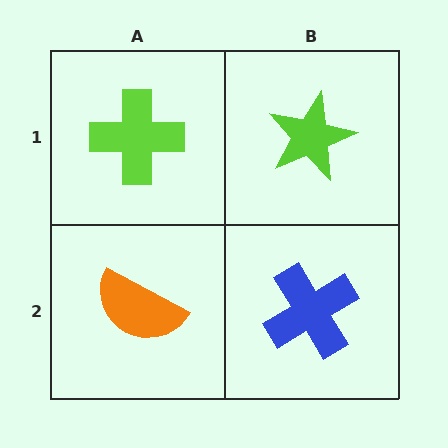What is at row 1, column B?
A lime star.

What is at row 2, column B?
A blue cross.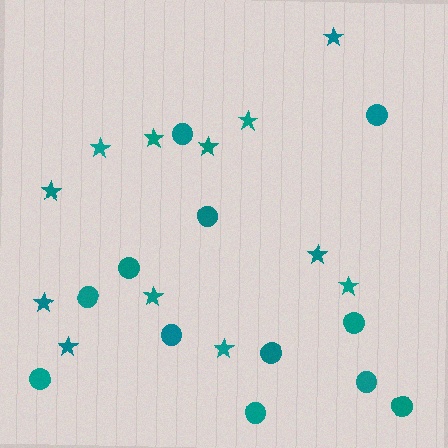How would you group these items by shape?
There are 2 groups: one group of stars (12) and one group of circles (12).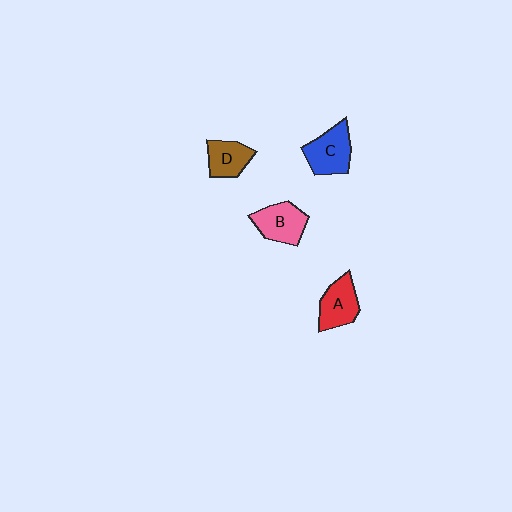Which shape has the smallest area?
Shape D (brown).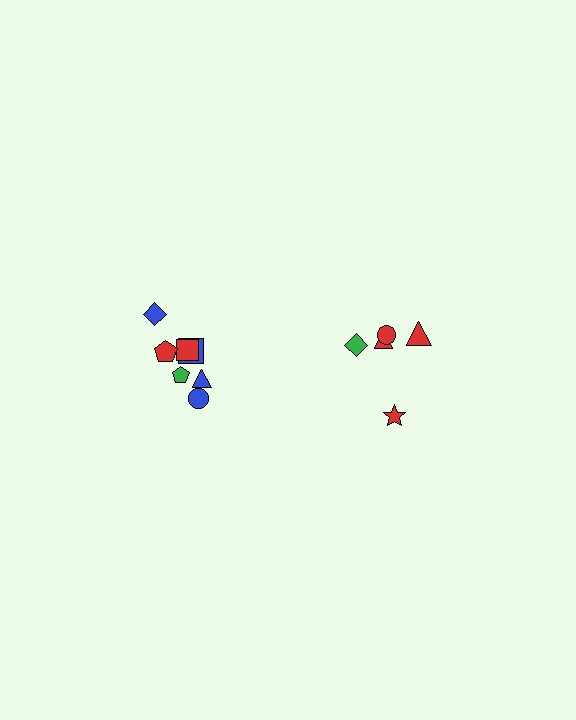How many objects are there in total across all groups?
There are 12 objects.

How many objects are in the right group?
There are 5 objects.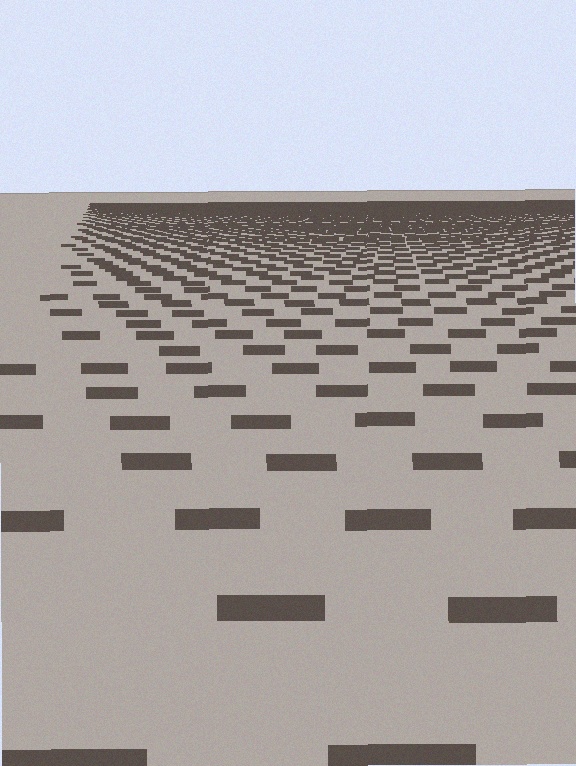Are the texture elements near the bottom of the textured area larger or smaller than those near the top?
Larger. Near the bottom, elements are closer to the viewer and appear at a bigger on-screen size.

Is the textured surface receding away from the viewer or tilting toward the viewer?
The surface is receding away from the viewer. Texture elements get smaller and denser toward the top.